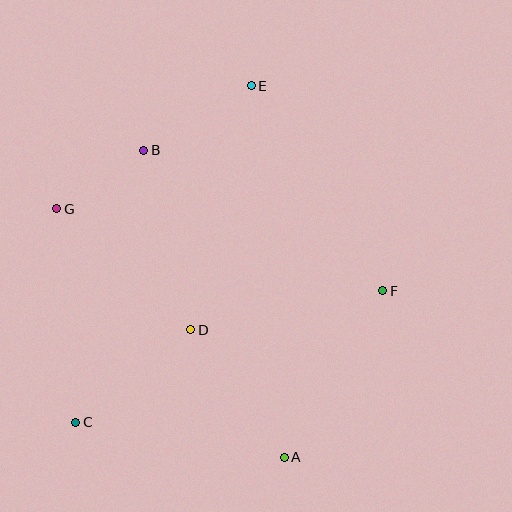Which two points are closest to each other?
Points B and G are closest to each other.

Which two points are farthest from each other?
Points C and E are farthest from each other.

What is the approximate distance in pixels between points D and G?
The distance between D and G is approximately 180 pixels.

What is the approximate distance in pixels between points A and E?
The distance between A and E is approximately 373 pixels.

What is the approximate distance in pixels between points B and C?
The distance between B and C is approximately 280 pixels.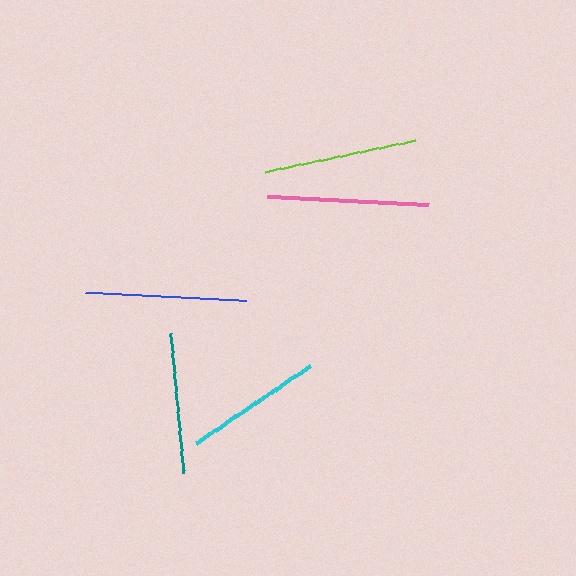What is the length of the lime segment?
The lime segment is approximately 153 pixels long.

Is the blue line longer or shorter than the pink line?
The pink line is longer than the blue line.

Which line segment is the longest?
The pink line is the longest at approximately 162 pixels.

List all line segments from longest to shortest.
From longest to shortest: pink, blue, lime, teal, cyan.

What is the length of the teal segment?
The teal segment is approximately 141 pixels long.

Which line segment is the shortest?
The cyan line is the shortest at approximately 138 pixels.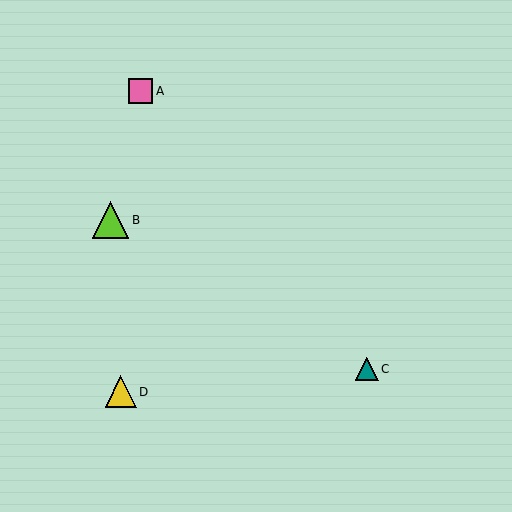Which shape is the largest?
The lime triangle (labeled B) is the largest.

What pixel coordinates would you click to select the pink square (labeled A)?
Click at (141, 91) to select the pink square A.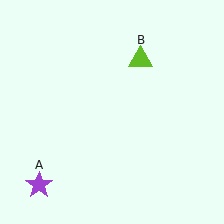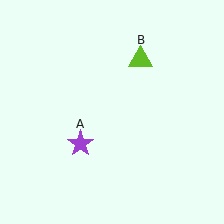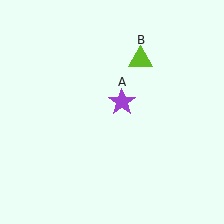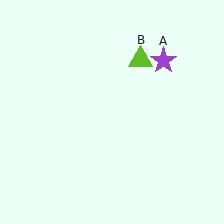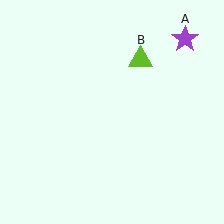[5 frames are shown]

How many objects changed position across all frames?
1 object changed position: purple star (object A).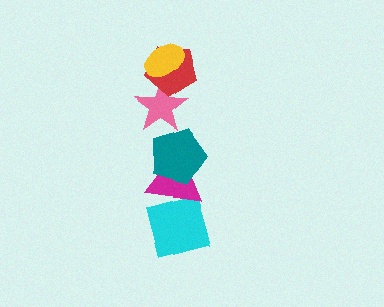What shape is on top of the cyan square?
The magenta triangle is on top of the cyan square.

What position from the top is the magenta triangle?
The magenta triangle is 5th from the top.